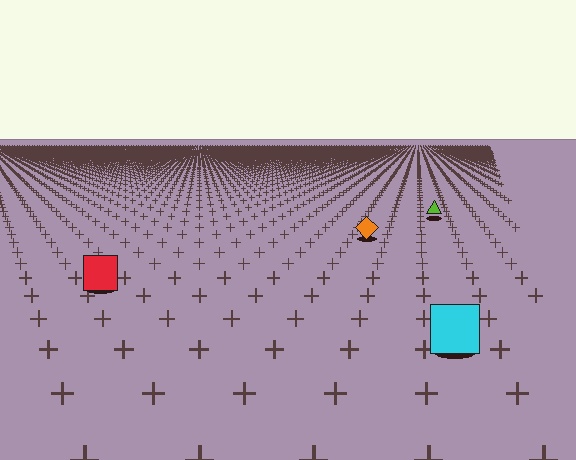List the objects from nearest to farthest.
From nearest to farthest: the cyan square, the red square, the orange diamond, the lime triangle.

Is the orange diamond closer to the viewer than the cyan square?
No. The cyan square is closer — you can tell from the texture gradient: the ground texture is coarser near it.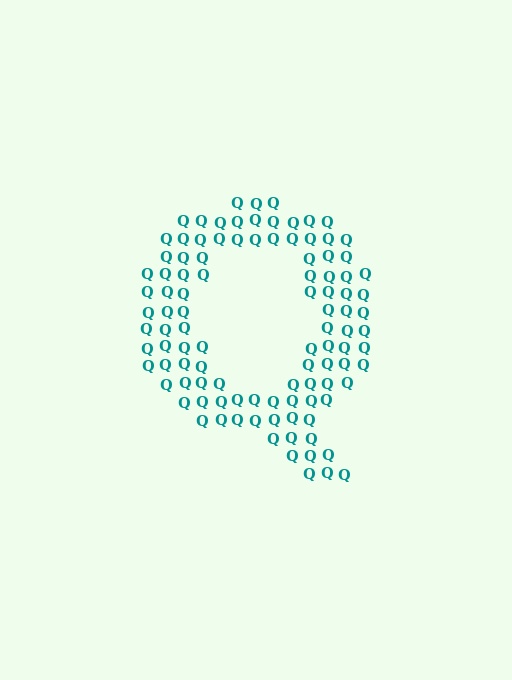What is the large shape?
The large shape is the letter Q.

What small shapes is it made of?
It is made of small letter Q's.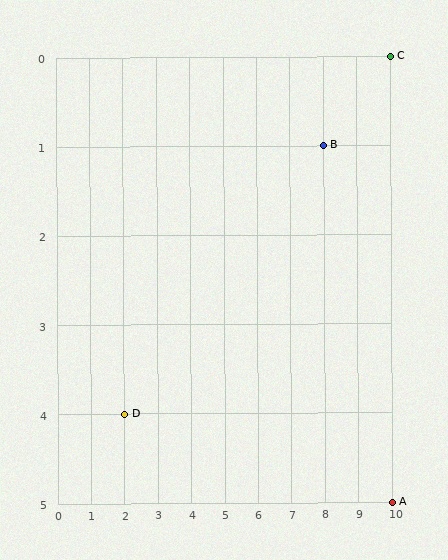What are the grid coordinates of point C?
Point C is at grid coordinates (10, 0).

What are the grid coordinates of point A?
Point A is at grid coordinates (10, 5).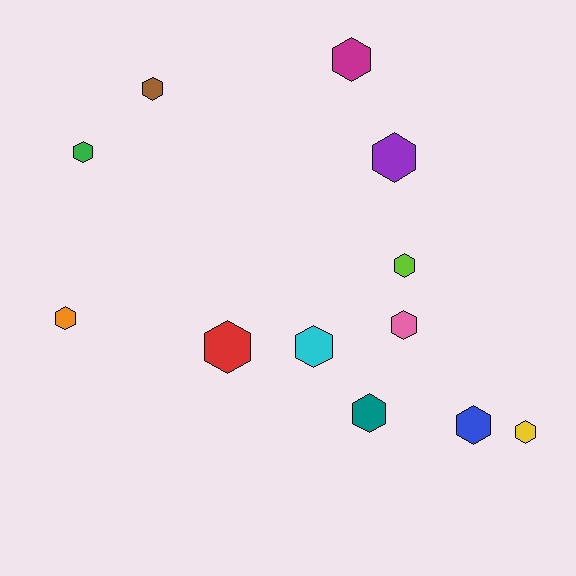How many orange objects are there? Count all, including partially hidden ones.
There is 1 orange object.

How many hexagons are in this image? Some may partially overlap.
There are 12 hexagons.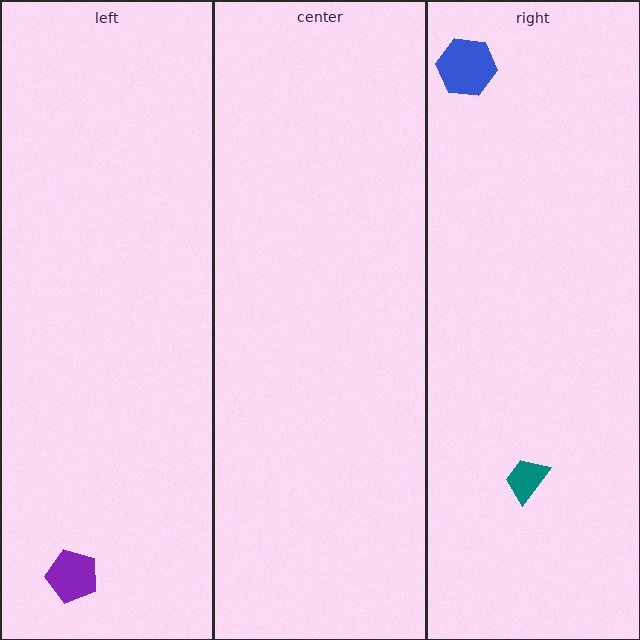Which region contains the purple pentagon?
The left region.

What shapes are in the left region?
The purple pentagon.